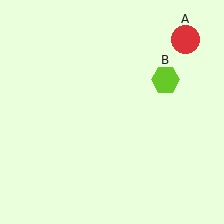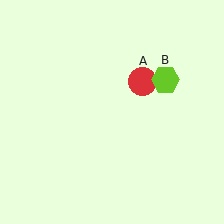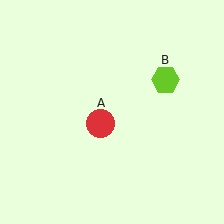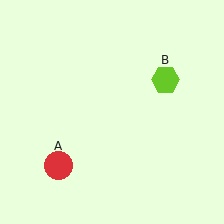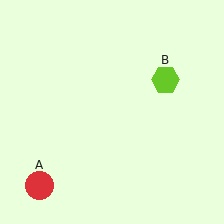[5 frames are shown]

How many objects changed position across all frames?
1 object changed position: red circle (object A).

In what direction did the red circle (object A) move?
The red circle (object A) moved down and to the left.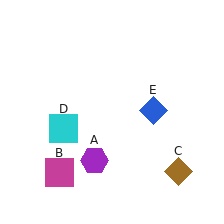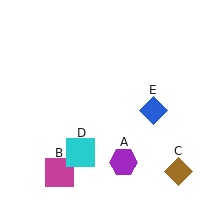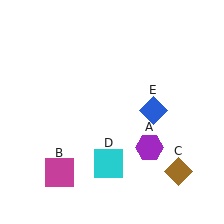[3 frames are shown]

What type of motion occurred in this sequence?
The purple hexagon (object A), cyan square (object D) rotated counterclockwise around the center of the scene.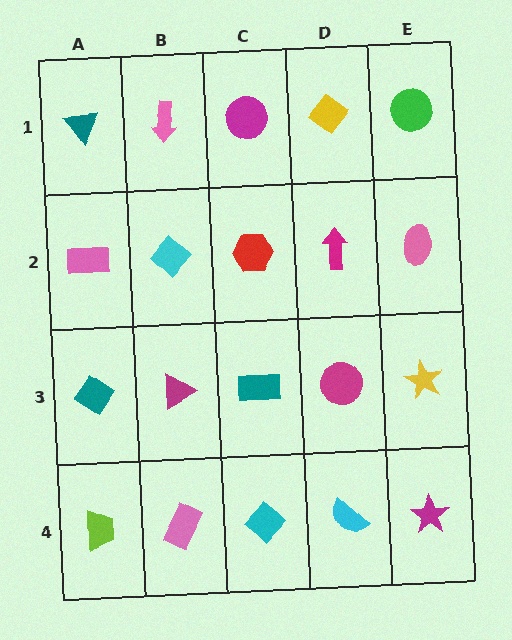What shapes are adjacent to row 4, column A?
A teal diamond (row 3, column A), a pink rectangle (row 4, column B).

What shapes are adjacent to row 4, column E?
A yellow star (row 3, column E), a cyan semicircle (row 4, column D).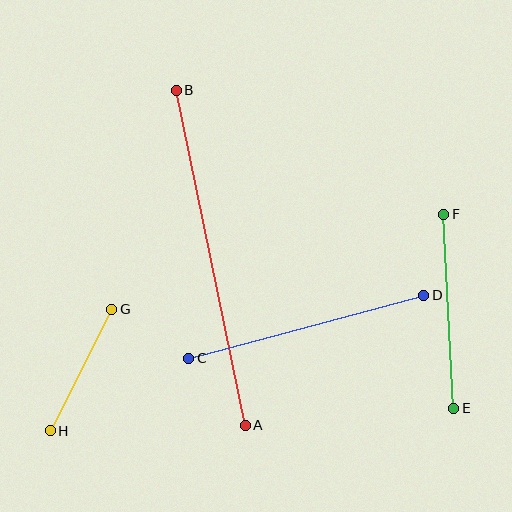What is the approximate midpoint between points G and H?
The midpoint is at approximately (81, 370) pixels.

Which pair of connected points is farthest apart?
Points A and B are farthest apart.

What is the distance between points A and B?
The distance is approximately 342 pixels.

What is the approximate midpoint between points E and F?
The midpoint is at approximately (449, 311) pixels.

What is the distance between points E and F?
The distance is approximately 195 pixels.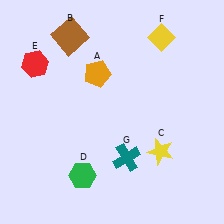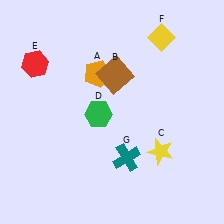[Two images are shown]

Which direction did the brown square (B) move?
The brown square (B) moved right.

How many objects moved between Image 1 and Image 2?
2 objects moved between the two images.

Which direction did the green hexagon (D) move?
The green hexagon (D) moved up.